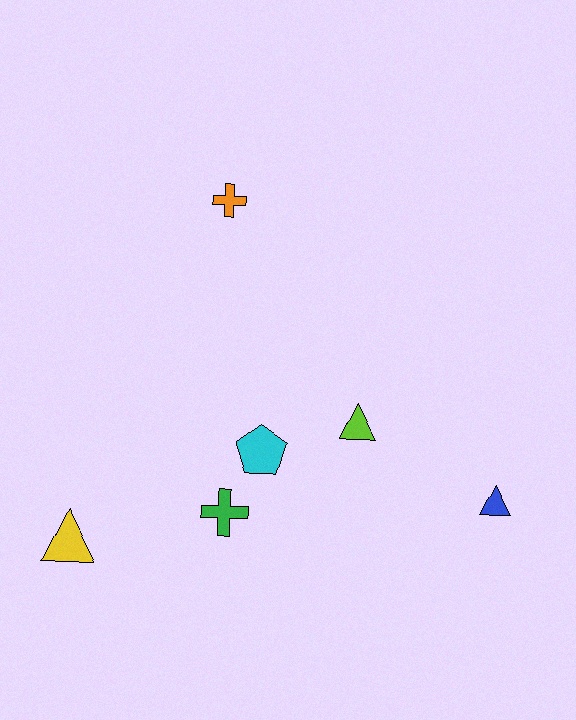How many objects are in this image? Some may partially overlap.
There are 6 objects.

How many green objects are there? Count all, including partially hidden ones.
There is 1 green object.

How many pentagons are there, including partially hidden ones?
There is 1 pentagon.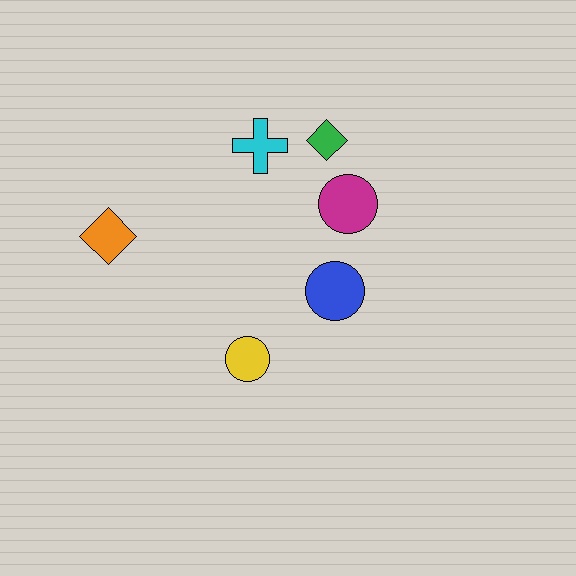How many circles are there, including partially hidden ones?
There are 3 circles.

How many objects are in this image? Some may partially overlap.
There are 6 objects.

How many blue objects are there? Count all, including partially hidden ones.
There is 1 blue object.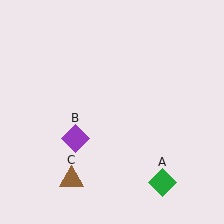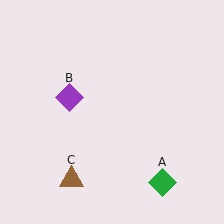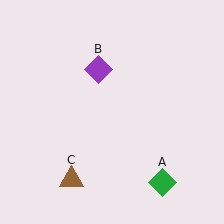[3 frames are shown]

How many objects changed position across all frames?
1 object changed position: purple diamond (object B).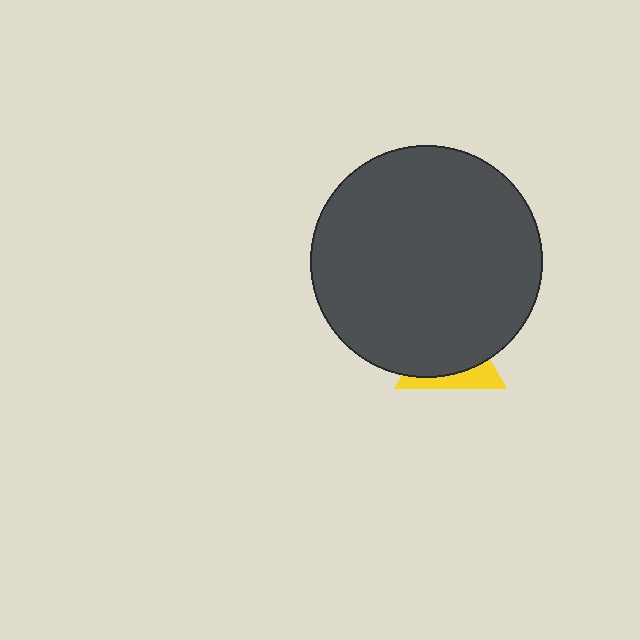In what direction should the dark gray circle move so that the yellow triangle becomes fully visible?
The dark gray circle should move up. That is the shortest direction to clear the overlap and leave the yellow triangle fully visible.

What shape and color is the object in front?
The object in front is a dark gray circle.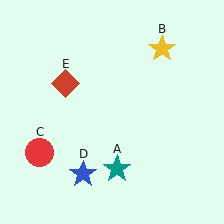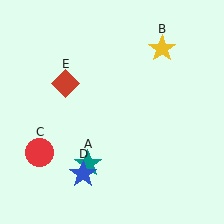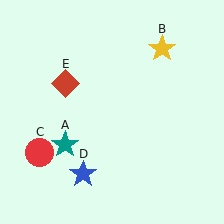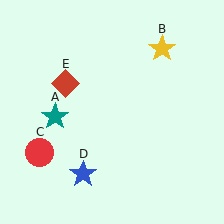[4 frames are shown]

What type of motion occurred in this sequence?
The teal star (object A) rotated clockwise around the center of the scene.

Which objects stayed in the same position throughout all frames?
Yellow star (object B) and red circle (object C) and blue star (object D) and red diamond (object E) remained stationary.